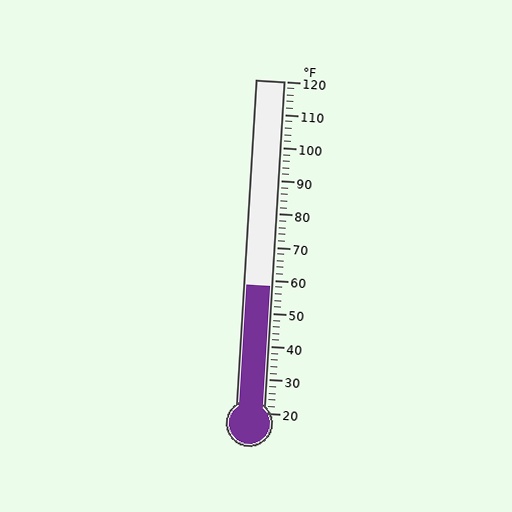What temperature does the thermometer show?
The thermometer shows approximately 58°F.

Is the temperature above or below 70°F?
The temperature is below 70°F.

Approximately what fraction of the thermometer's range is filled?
The thermometer is filled to approximately 40% of its range.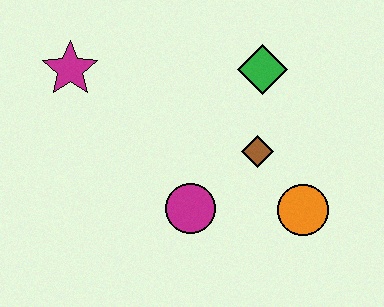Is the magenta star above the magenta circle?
Yes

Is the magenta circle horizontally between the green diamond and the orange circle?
No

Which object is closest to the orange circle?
The brown diamond is closest to the orange circle.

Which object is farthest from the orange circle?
The magenta star is farthest from the orange circle.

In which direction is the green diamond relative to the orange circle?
The green diamond is above the orange circle.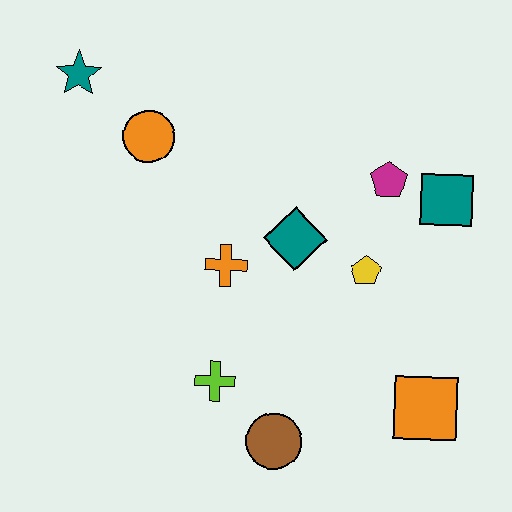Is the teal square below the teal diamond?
No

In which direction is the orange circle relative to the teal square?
The orange circle is to the left of the teal square.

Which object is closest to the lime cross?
The brown circle is closest to the lime cross.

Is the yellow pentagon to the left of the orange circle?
No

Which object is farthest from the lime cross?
The teal star is farthest from the lime cross.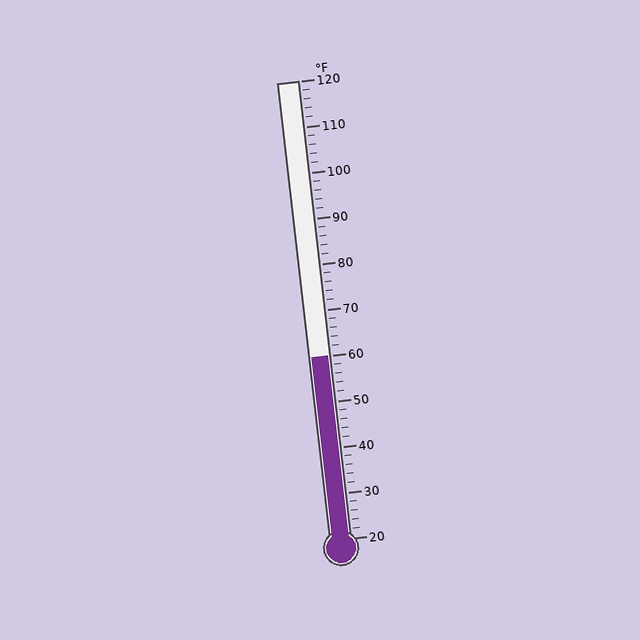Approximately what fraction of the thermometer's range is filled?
The thermometer is filled to approximately 40% of its range.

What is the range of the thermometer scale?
The thermometer scale ranges from 20°F to 120°F.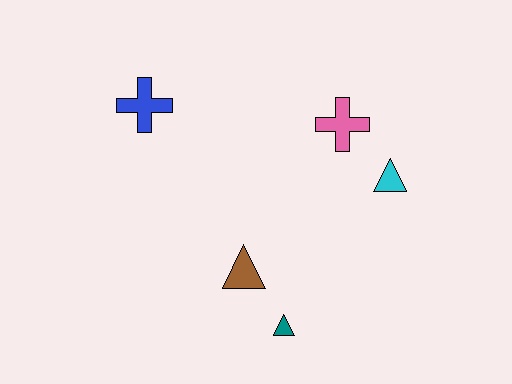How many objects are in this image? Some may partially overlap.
There are 5 objects.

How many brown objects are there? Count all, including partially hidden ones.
There is 1 brown object.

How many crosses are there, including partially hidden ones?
There are 2 crosses.